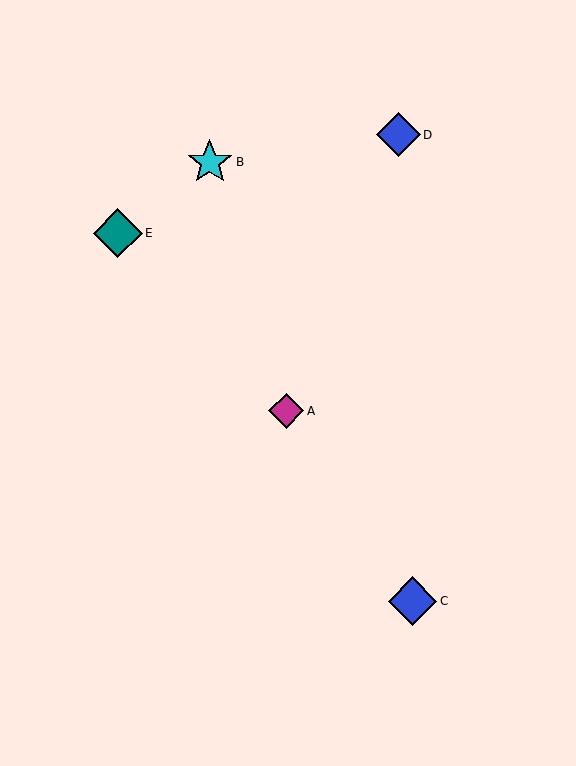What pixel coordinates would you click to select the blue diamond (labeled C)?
Click at (413, 601) to select the blue diamond C.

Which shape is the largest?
The teal diamond (labeled E) is the largest.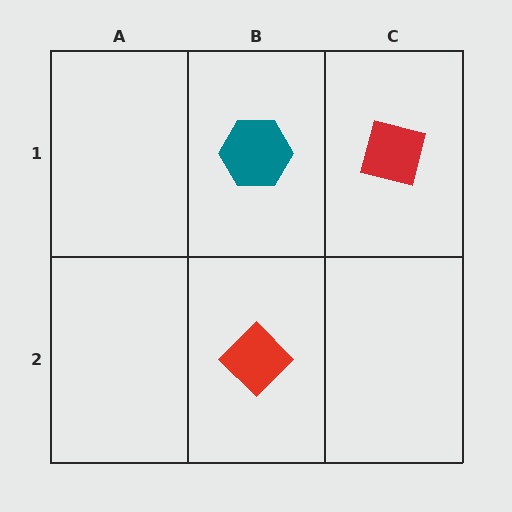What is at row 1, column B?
A teal hexagon.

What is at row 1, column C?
A red square.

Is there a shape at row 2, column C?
No, that cell is empty.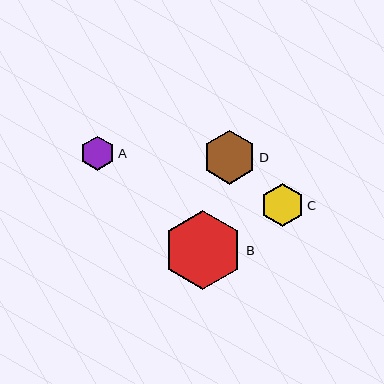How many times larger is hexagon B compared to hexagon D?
Hexagon B is approximately 1.5 times the size of hexagon D.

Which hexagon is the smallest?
Hexagon A is the smallest with a size of approximately 34 pixels.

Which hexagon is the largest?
Hexagon B is the largest with a size of approximately 79 pixels.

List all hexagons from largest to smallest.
From largest to smallest: B, D, C, A.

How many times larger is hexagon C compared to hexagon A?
Hexagon C is approximately 1.3 times the size of hexagon A.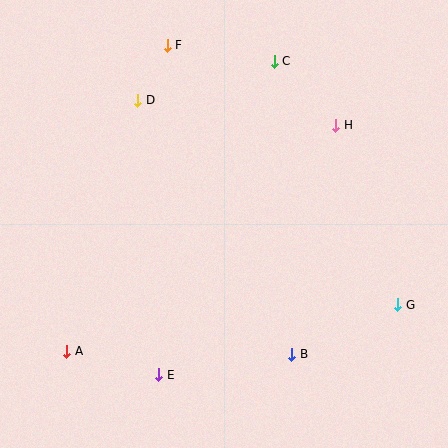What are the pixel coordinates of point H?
Point H is at (336, 125).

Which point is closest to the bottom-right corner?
Point G is closest to the bottom-right corner.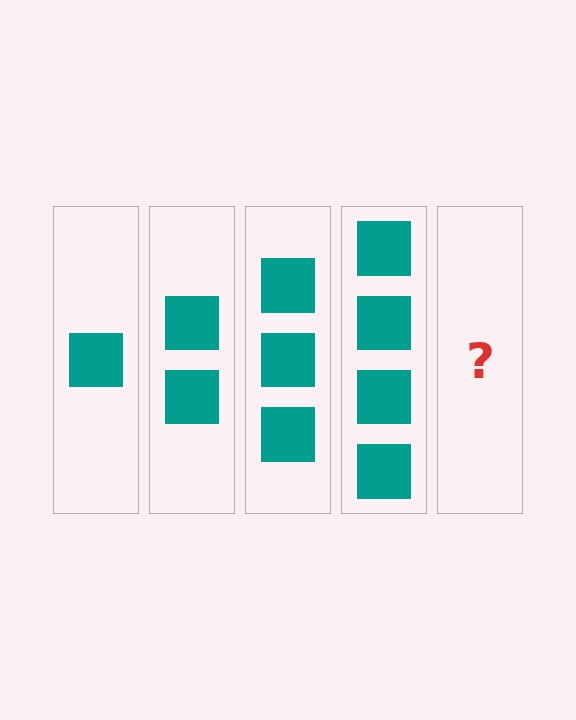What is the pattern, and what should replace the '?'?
The pattern is that each step adds one more square. The '?' should be 5 squares.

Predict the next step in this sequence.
The next step is 5 squares.